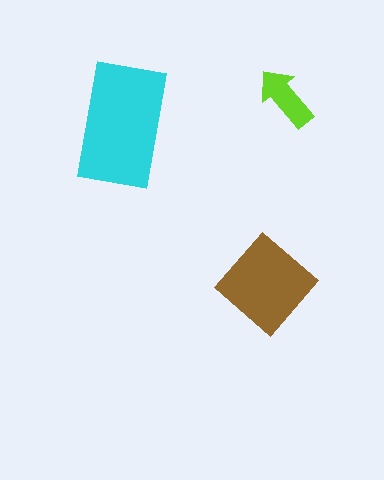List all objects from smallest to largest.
The lime arrow, the brown diamond, the cyan rectangle.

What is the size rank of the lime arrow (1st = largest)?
3rd.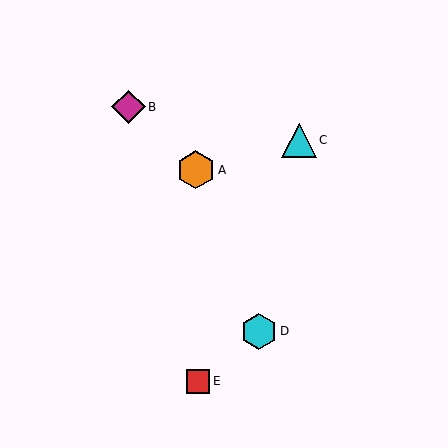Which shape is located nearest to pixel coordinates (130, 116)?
The magenta diamond (labeled B) at (128, 107) is nearest to that location.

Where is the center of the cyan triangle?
The center of the cyan triangle is at (299, 140).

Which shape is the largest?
The orange hexagon (labeled A) is the largest.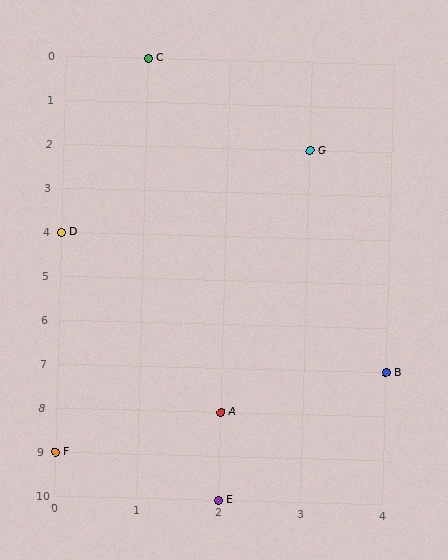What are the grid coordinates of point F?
Point F is at grid coordinates (0, 9).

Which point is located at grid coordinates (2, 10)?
Point E is at (2, 10).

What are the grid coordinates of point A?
Point A is at grid coordinates (2, 8).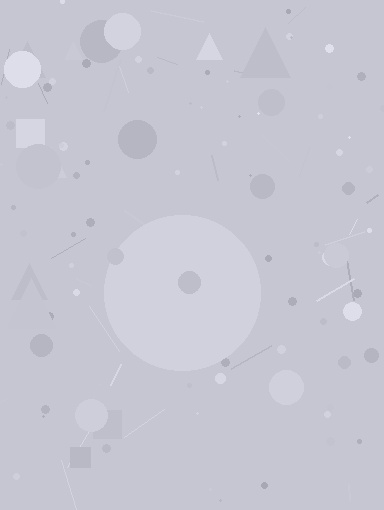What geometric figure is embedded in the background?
A circle is embedded in the background.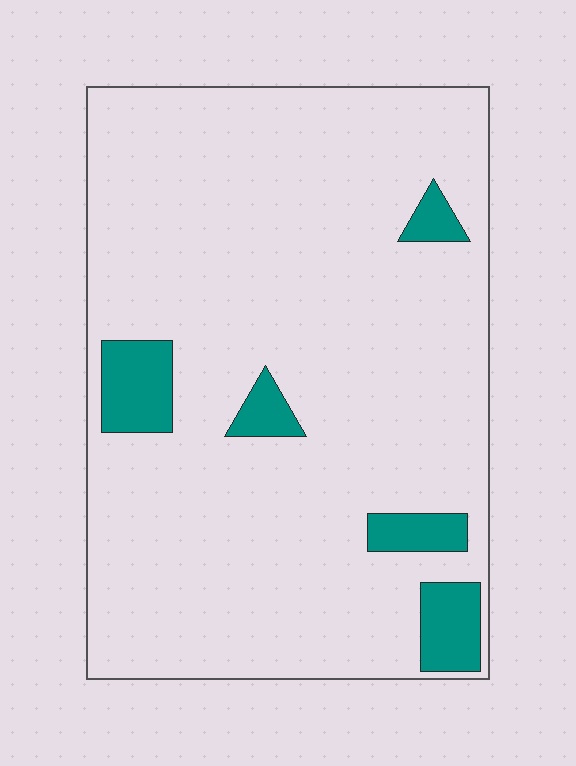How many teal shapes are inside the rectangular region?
5.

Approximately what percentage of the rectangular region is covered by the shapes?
Approximately 10%.